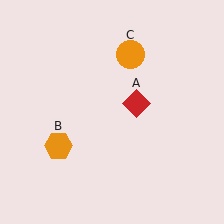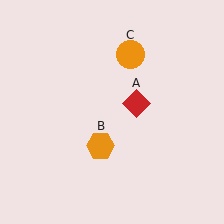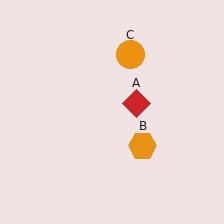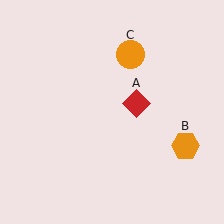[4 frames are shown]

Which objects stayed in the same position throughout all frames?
Red diamond (object A) and orange circle (object C) remained stationary.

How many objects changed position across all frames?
1 object changed position: orange hexagon (object B).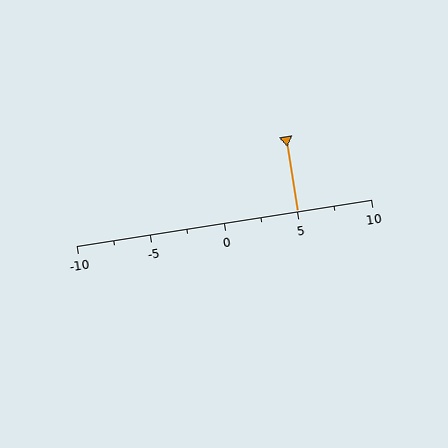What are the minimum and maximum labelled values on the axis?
The axis runs from -10 to 10.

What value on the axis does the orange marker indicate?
The marker indicates approximately 5.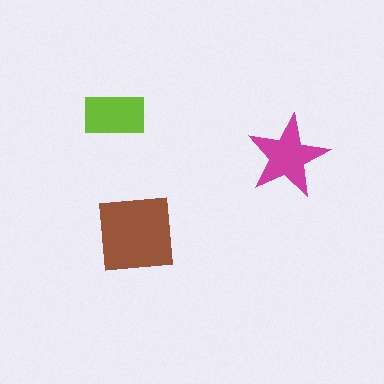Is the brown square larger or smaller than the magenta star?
Larger.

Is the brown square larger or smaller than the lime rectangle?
Larger.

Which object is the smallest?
The lime rectangle.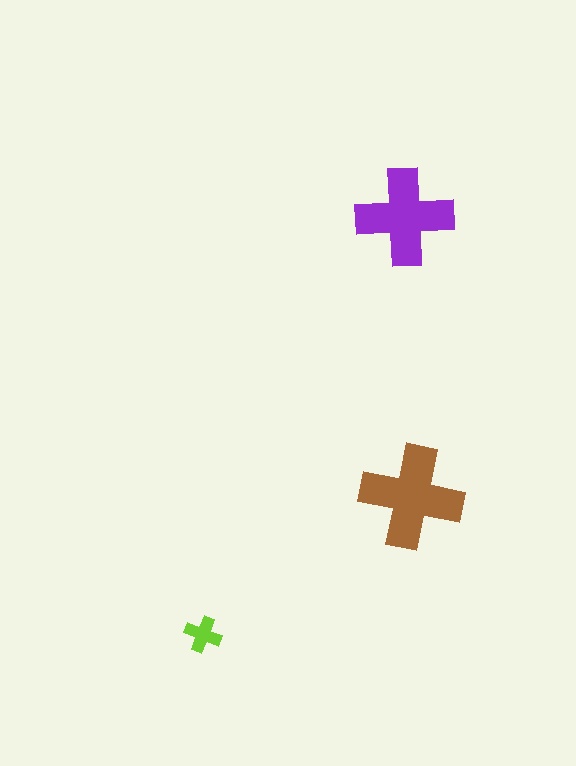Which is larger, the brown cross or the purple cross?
The brown one.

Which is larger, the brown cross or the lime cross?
The brown one.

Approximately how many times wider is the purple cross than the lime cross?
About 2.5 times wider.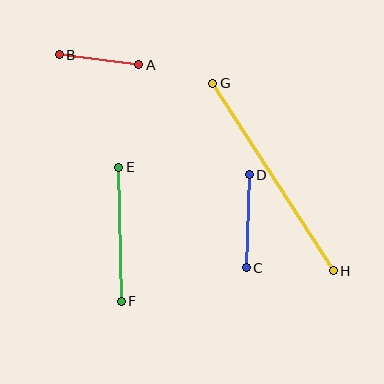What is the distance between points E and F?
The distance is approximately 134 pixels.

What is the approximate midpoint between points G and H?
The midpoint is at approximately (273, 177) pixels.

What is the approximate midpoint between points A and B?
The midpoint is at approximately (99, 60) pixels.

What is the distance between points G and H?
The distance is approximately 223 pixels.